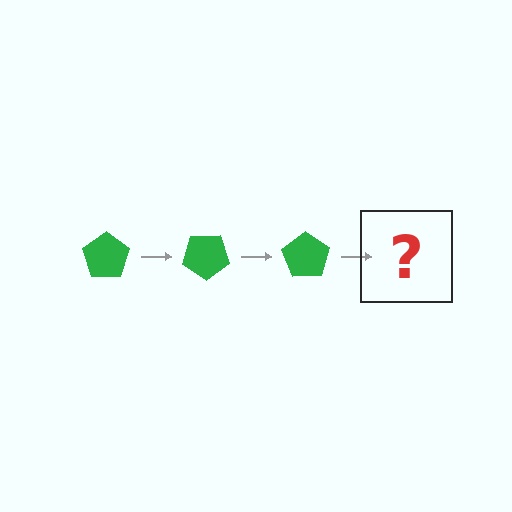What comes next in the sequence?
The next element should be a green pentagon rotated 105 degrees.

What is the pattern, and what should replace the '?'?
The pattern is that the pentagon rotates 35 degrees each step. The '?' should be a green pentagon rotated 105 degrees.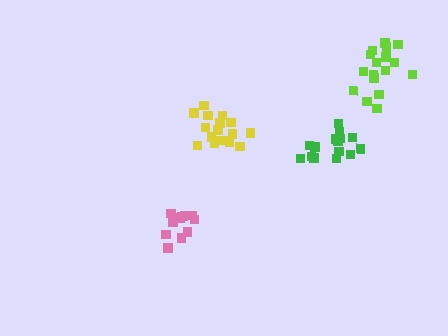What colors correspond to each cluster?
The clusters are colored: green, lime, pink, yellow.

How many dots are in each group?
Group 1: 16 dots, Group 2: 17 dots, Group 3: 13 dots, Group 4: 17 dots (63 total).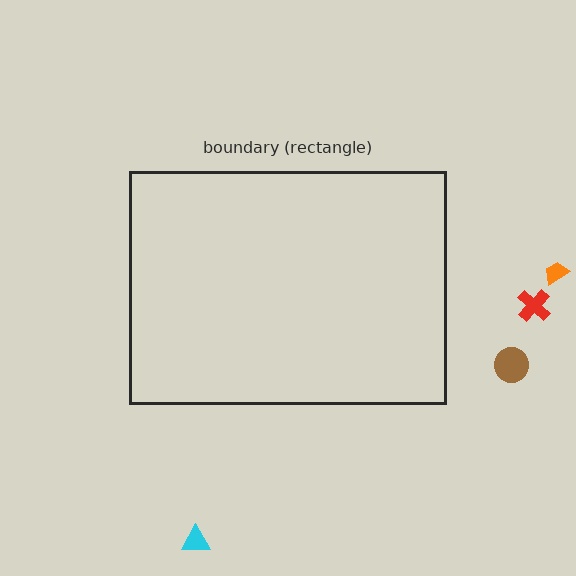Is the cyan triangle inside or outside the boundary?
Outside.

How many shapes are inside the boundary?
0 inside, 4 outside.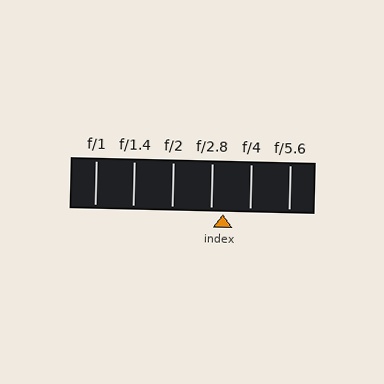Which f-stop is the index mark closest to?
The index mark is closest to f/2.8.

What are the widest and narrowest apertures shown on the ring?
The widest aperture shown is f/1 and the narrowest is f/5.6.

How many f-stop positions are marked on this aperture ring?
There are 6 f-stop positions marked.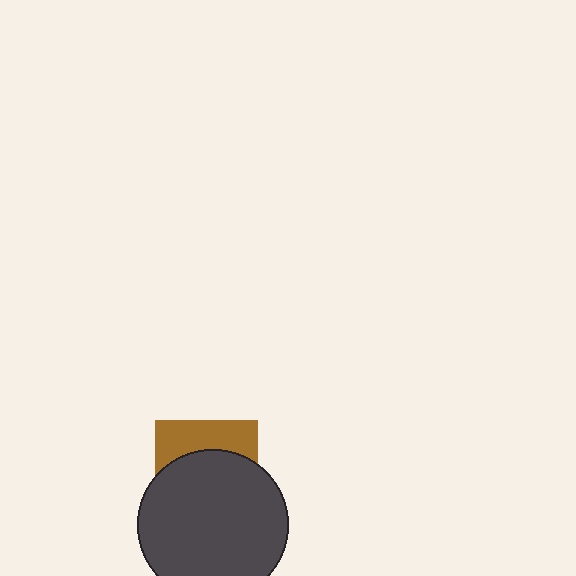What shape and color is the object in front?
The object in front is a dark gray circle.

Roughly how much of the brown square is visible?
A small part of it is visible (roughly 35%).